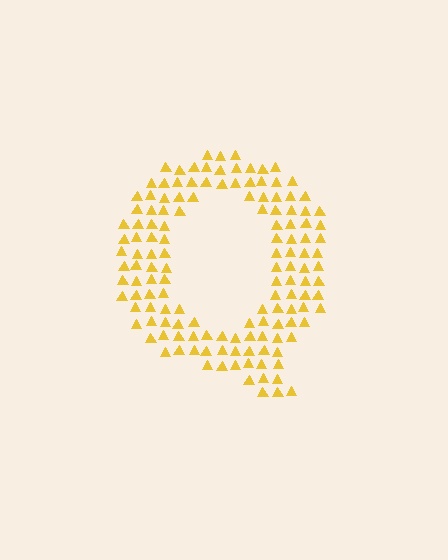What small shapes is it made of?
It is made of small triangles.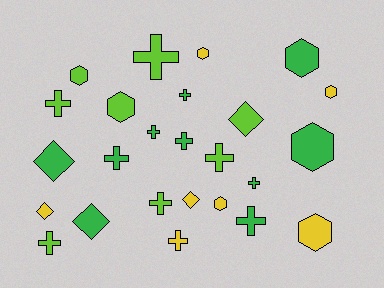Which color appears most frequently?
Green, with 10 objects.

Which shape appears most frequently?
Cross, with 12 objects.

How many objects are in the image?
There are 25 objects.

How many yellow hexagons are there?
There are 4 yellow hexagons.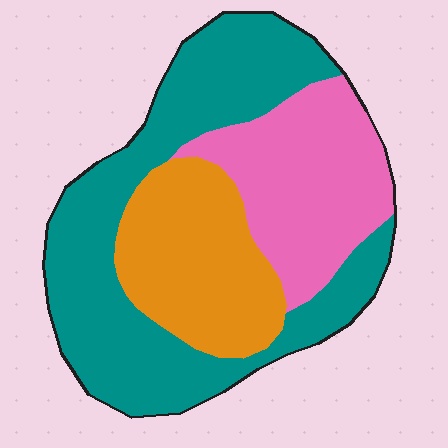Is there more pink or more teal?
Teal.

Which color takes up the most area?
Teal, at roughly 50%.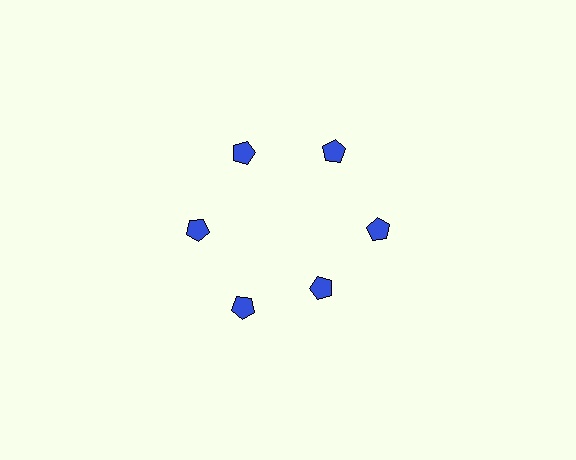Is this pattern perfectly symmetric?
No. The 6 blue pentagons are arranged in a ring, but one element near the 5 o'clock position is pulled inward toward the center, breaking the 6-fold rotational symmetry.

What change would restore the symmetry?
The symmetry would be restored by moving it outward, back onto the ring so that all 6 pentagons sit at equal angles and equal distance from the center.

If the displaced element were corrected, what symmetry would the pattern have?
It would have 6-fold rotational symmetry — the pattern would map onto itself every 60 degrees.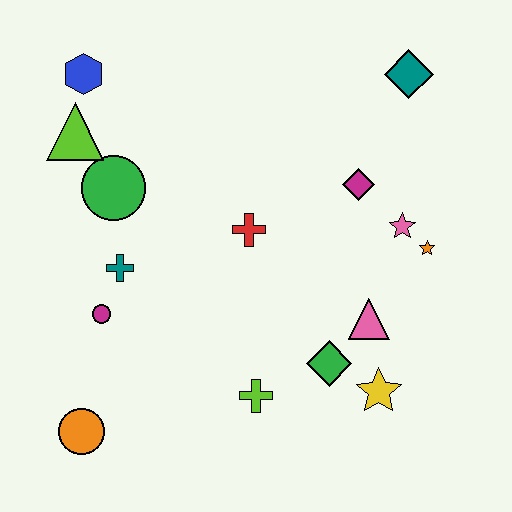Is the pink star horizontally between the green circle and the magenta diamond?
No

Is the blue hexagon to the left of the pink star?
Yes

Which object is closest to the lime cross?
The green diamond is closest to the lime cross.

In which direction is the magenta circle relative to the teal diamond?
The magenta circle is to the left of the teal diamond.